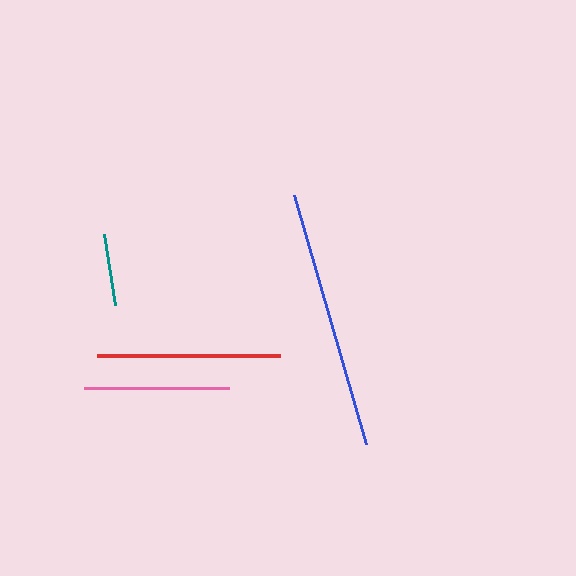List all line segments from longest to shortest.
From longest to shortest: blue, red, pink, teal.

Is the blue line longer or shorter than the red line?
The blue line is longer than the red line.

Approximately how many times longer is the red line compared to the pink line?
The red line is approximately 1.3 times the length of the pink line.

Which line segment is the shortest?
The teal line is the shortest at approximately 72 pixels.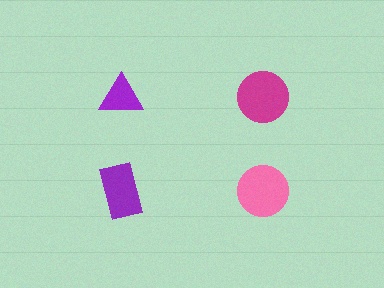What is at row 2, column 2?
A pink circle.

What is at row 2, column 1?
A purple rectangle.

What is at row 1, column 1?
A purple triangle.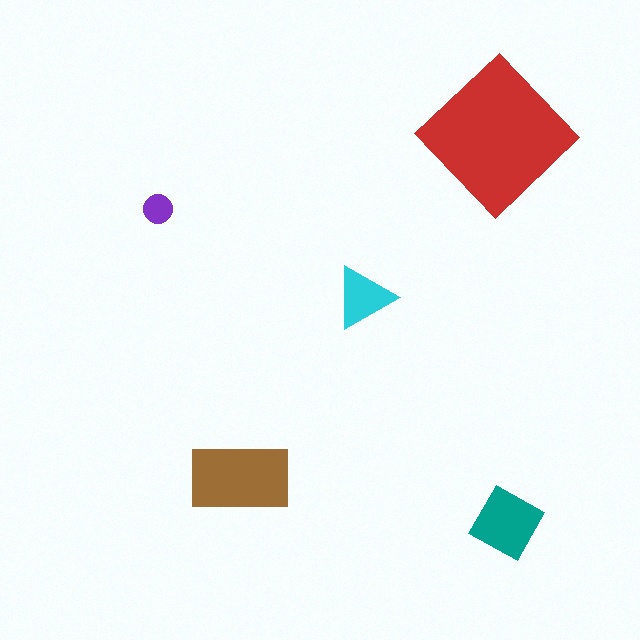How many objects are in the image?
There are 5 objects in the image.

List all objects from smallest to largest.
The purple circle, the cyan triangle, the teal diamond, the brown rectangle, the red diamond.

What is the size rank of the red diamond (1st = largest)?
1st.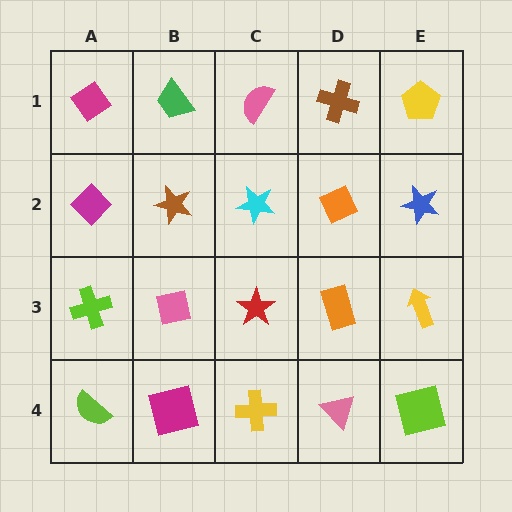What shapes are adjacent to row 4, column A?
A lime cross (row 3, column A), a magenta square (row 4, column B).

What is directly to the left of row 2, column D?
A cyan star.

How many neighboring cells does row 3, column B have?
4.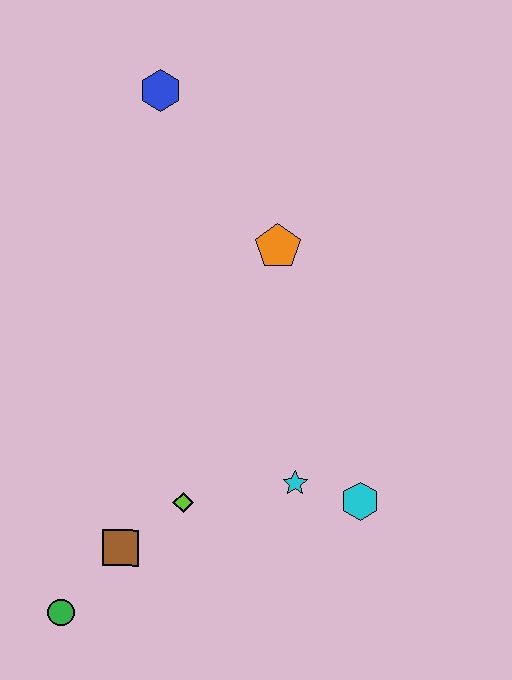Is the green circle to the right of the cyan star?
No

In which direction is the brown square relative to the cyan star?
The brown square is to the left of the cyan star.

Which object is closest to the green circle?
The brown square is closest to the green circle.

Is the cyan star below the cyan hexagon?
No